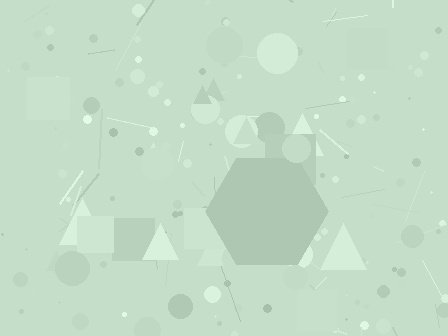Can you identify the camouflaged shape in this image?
The camouflaged shape is a hexagon.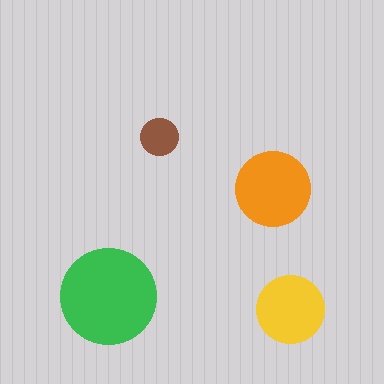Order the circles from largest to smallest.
the green one, the orange one, the yellow one, the brown one.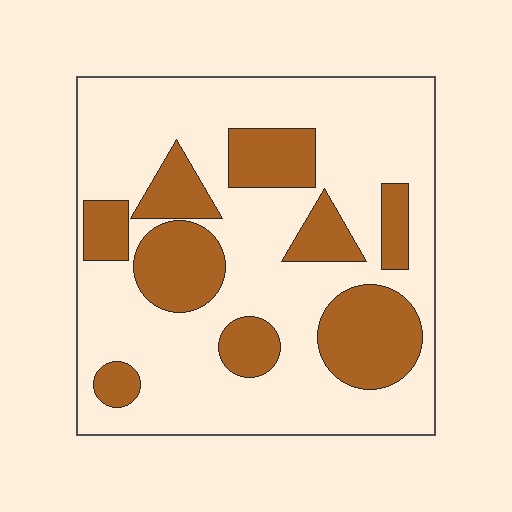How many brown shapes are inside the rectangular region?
9.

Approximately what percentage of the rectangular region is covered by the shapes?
Approximately 30%.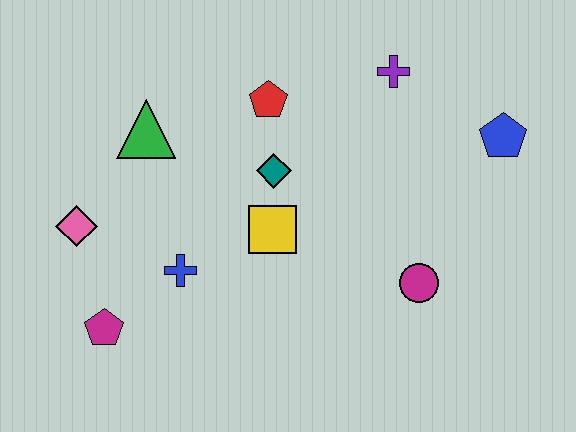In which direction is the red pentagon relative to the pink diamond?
The red pentagon is to the right of the pink diamond.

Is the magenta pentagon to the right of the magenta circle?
No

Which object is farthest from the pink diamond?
The blue pentagon is farthest from the pink diamond.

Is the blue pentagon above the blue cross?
Yes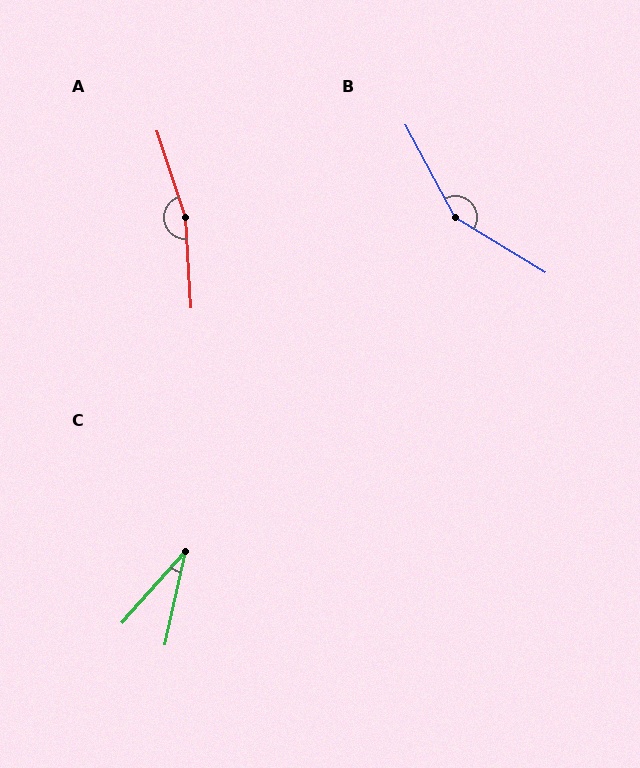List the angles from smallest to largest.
C (29°), B (150°), A (166°).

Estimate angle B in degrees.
Approximately 150 degrees.